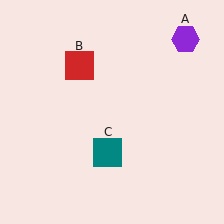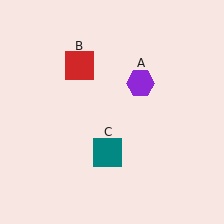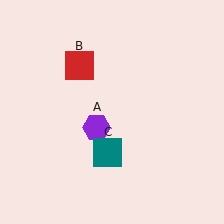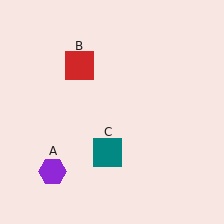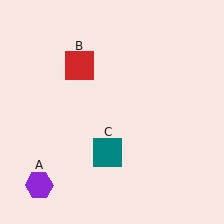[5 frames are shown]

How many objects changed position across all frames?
1 object changed position: purple hexagon (object A).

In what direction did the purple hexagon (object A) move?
The purple hexagon (object A) moved down and to the left.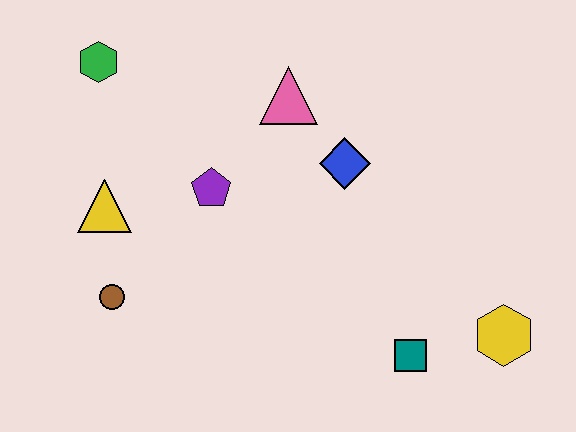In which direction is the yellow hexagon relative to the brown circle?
The yellow hexagon is to the right of the brown circle.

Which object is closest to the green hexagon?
The yellow triangle is closest to the green hexagon.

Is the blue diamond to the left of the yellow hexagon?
Yes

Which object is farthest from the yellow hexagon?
The green hexagon is farthest from the yellow hexagon.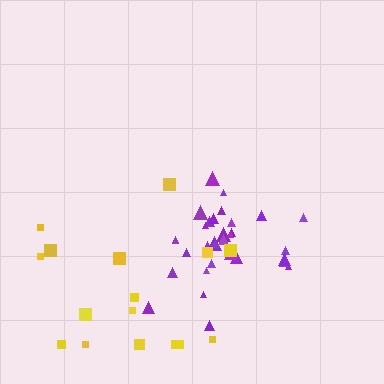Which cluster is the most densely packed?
Purple.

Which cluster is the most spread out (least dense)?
Yellow.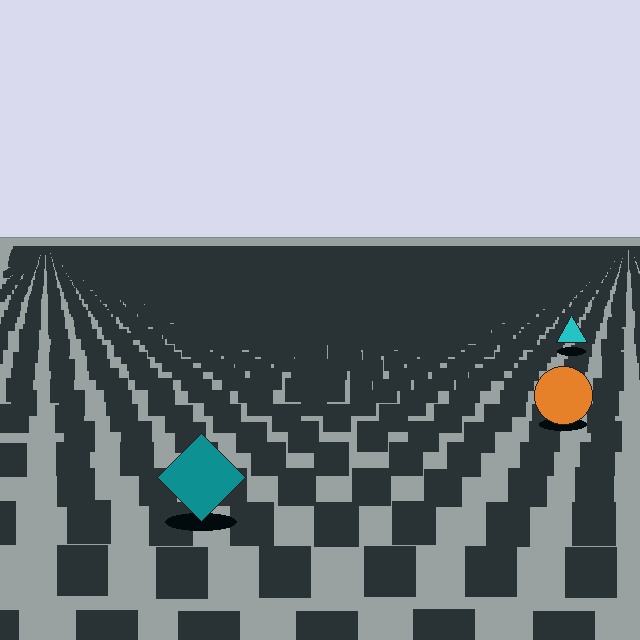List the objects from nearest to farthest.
From nearest to farthest: the teal diamond, the orange circle, the cyan triangle.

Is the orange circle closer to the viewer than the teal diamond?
No. The teal diamond is closer — you can tell from the texture gradient: the ground texture is coarser near it.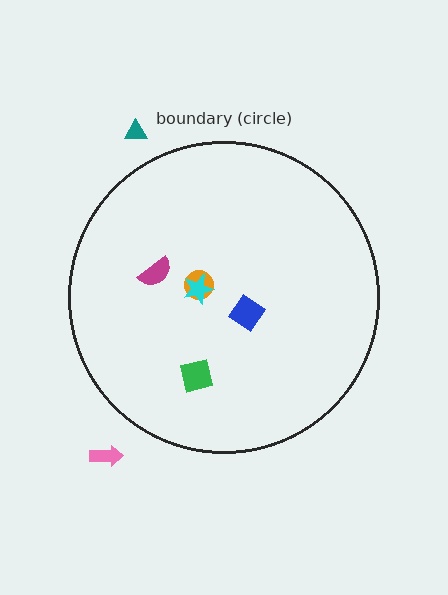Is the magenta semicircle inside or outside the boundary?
Inside.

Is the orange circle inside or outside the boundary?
Inside.